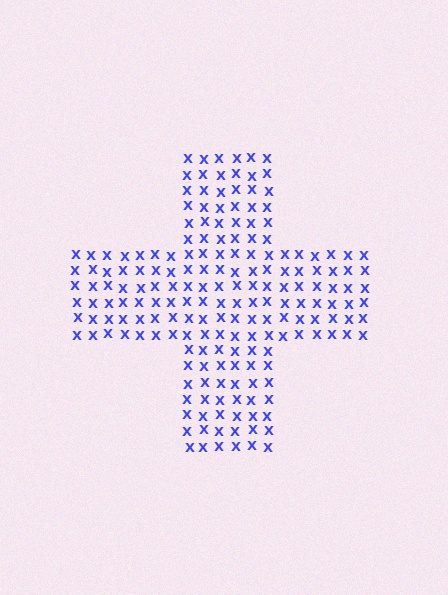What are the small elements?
The small elements are letter X's.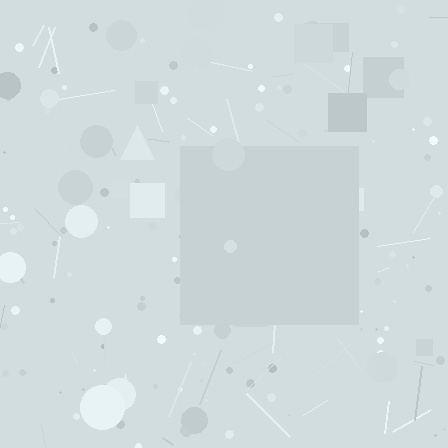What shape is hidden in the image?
A square is hidden in the image.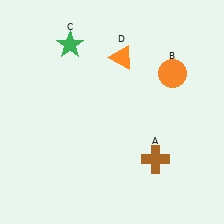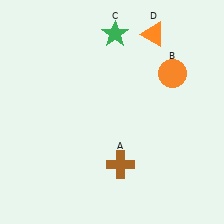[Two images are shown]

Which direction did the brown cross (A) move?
The brown cross (A) moved left.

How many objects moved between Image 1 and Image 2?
3 objects moved between the two images.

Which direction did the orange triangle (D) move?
The orange triangle (D) moved right.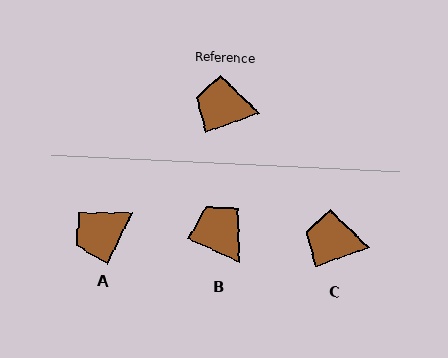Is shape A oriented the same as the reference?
No, it is off by about 45 degrees.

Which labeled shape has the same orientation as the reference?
C.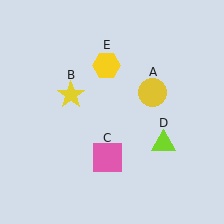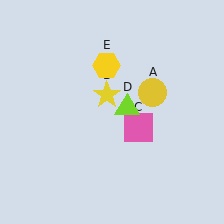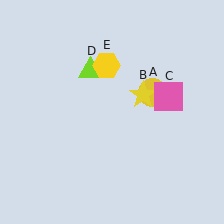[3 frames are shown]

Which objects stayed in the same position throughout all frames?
Yellow circle (object A) and yellow hexagon (object E) remained stationary.